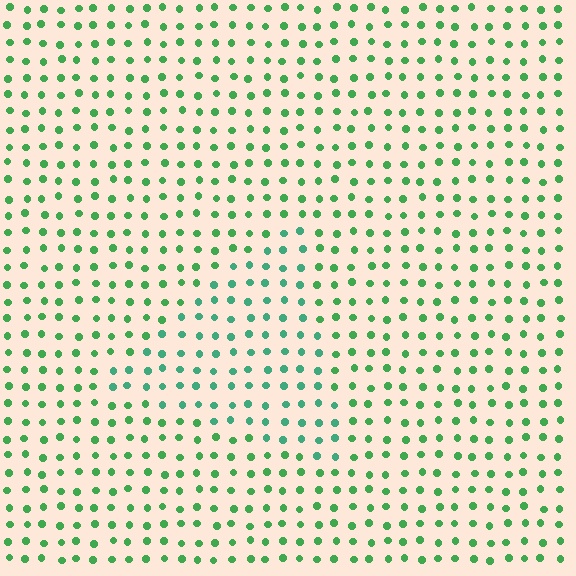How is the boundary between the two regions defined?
The boundary is defined purely by a slight shift in hue (about 26 degrees). Spacing, size, and orientation are identical on both sides.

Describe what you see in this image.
The image is filled with small green elements in a uniform arrangement. A triangle-shaped region is visible where the elements are tinted to a slightly different hue, forming a subtle color boundary.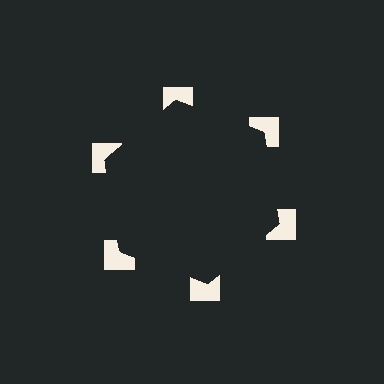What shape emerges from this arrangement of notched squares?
An illusory hexagon — its edges are inferred from the aligned wedge cuts in the notched squares, not physically drawn.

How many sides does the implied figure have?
6 sides.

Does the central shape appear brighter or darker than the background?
It typically appears slightly darker than the background, even though no actual brightness change is drawn.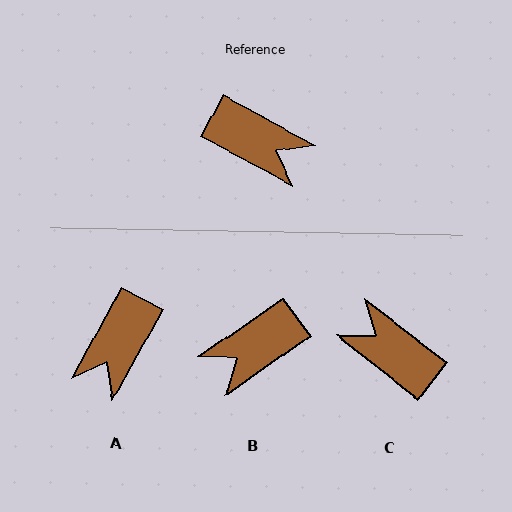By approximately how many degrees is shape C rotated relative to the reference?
Approximately 170 degrees counter-clockwise.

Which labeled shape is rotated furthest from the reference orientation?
C, about 170 degrees away.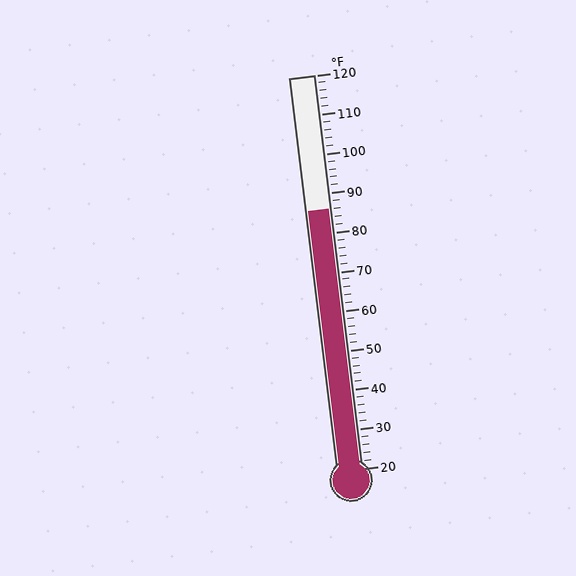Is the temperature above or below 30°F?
The temperature is above 30°F.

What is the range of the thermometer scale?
The thermometer scale ranges from 20°F to 120°F.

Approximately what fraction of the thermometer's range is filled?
The thermometer is filled to approximately 65% of its range.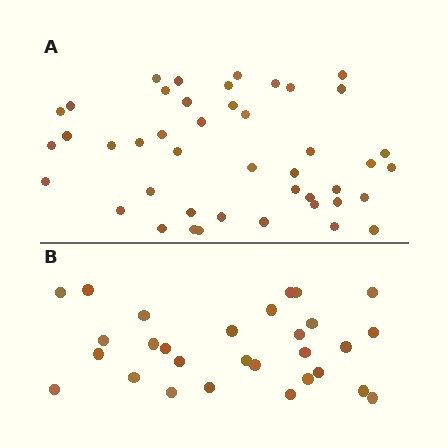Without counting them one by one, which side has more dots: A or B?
Region A (the top region) has more dots.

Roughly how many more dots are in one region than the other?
Region A has approximately 15 more dots than region B.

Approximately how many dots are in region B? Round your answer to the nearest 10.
About 30 dots. (The exact count is 29, which rounds to 30.)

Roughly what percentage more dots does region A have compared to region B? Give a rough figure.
About 50% more.